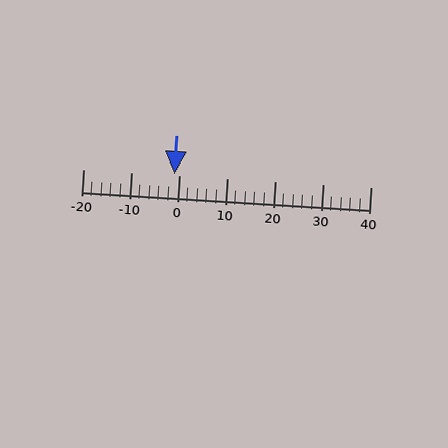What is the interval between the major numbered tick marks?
The major tick marks are spaced 10 units apart.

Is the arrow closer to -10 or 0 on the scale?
The arrow is closer to 0.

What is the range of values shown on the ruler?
The ruler shows values from -20 to 40.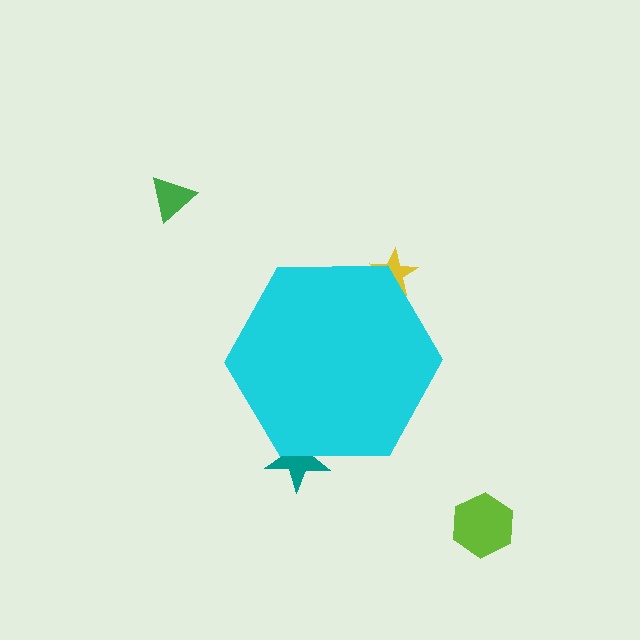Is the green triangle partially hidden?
No, the green triangle is fully visible.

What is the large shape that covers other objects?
A cyan hexagon.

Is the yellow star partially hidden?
Yes, the yellow star is partially hidden behind the cyan hexagon.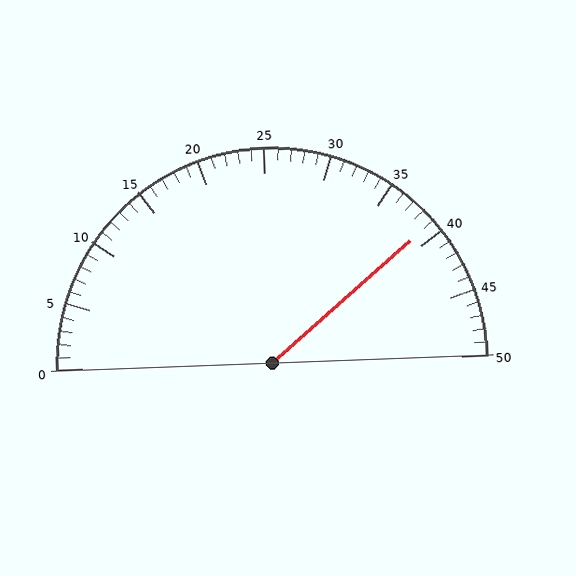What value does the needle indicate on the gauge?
The needle indicates approximately 39.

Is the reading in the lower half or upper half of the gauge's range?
The reading is in the upper half of the range (0 to 50).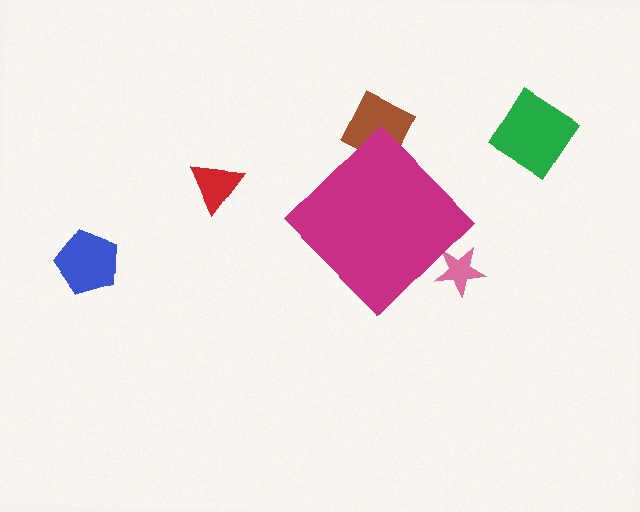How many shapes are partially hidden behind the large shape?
2 shapes are partially hidden.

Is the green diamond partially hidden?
No, the green diamond is fully visible.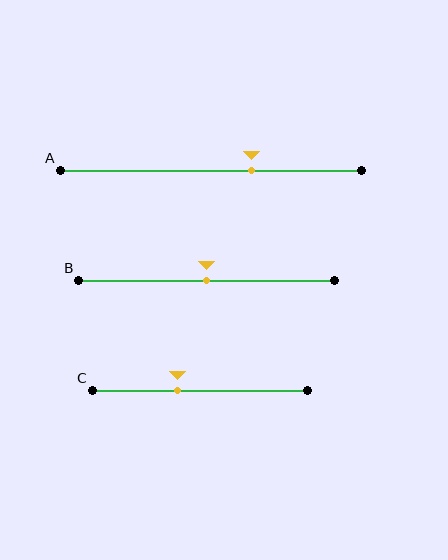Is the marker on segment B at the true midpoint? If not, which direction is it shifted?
Yes, the marker on segment B is at the true midpoint.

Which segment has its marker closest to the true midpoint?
Segment B has its marker closest to the true midpoint.